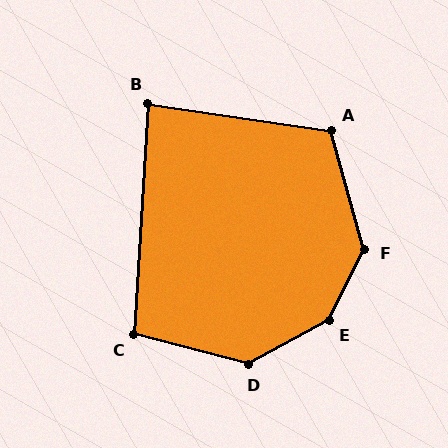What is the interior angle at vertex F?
Approximately 138 degrees (obtuse).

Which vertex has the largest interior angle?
E, at approximately 145 degrees.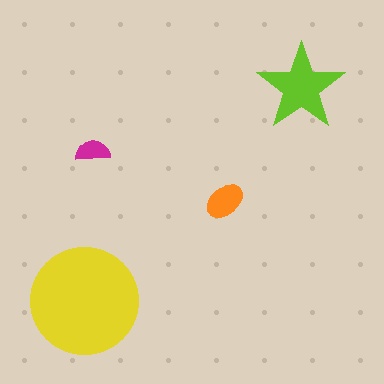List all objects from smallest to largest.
The magenta semicircle, the orange ellipse, the lime star, the yellow circle.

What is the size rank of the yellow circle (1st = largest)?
1st.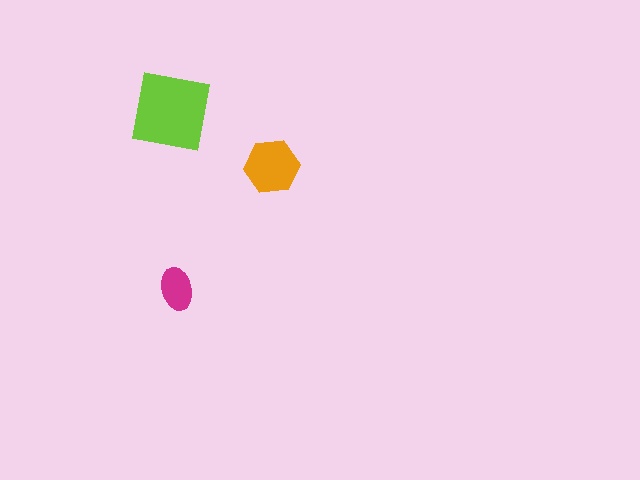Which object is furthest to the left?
The lime square is leftmost.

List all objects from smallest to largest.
The magenta ellipse, the orange hexagon, the lime square.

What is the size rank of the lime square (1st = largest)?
1st.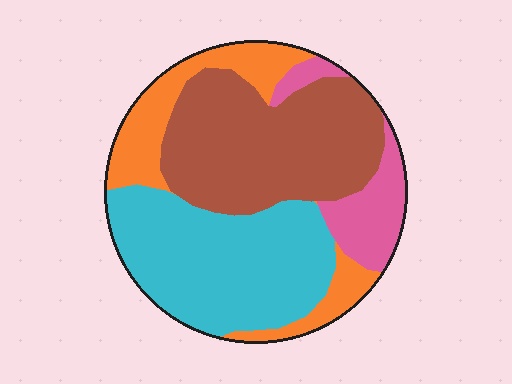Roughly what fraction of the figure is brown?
Brown covers 35% of the figure.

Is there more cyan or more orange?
Cyan.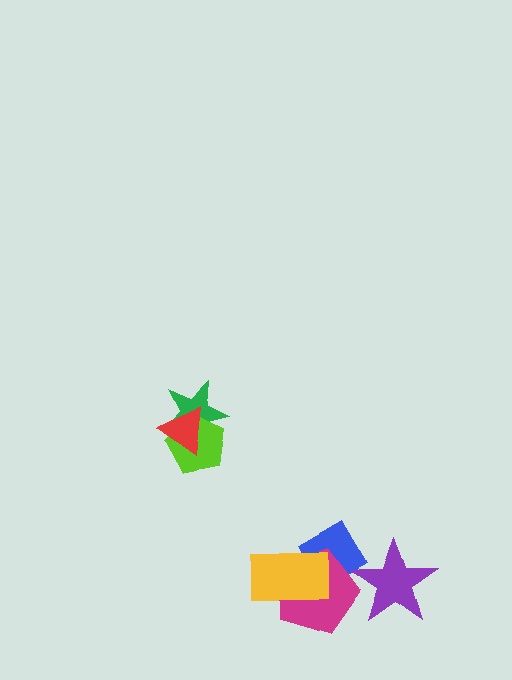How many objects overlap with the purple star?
2 objects overlap with the purple star.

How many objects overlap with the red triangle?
2 objects overlap with the red triangle.